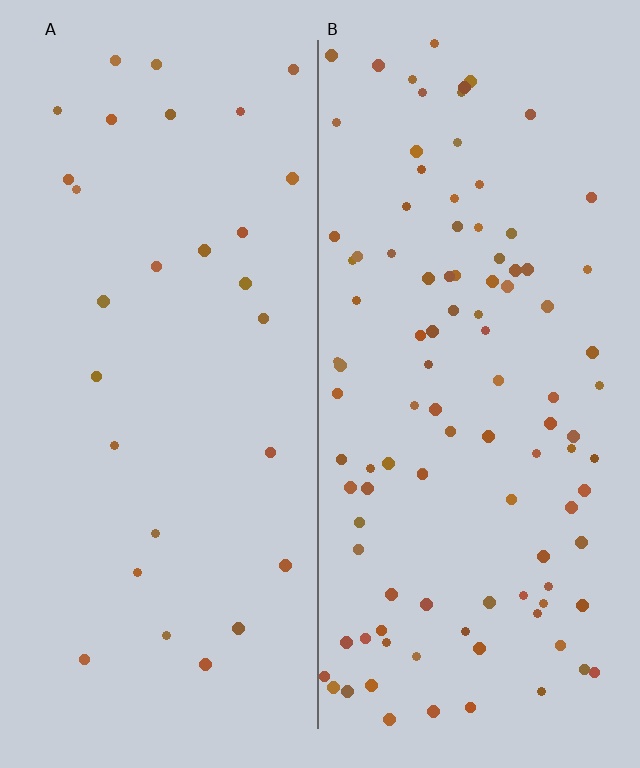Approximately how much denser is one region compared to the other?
Approximately 3.7× — region B over region A.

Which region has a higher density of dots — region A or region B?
B (the right).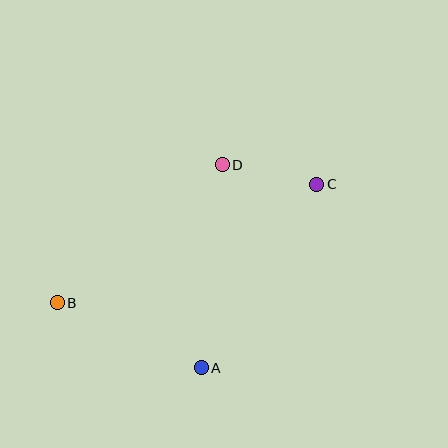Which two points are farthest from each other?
Points B and C are farthest from each other.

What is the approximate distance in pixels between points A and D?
The distance between A and D is approximately 204 pixels.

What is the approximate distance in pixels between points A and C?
The distance between A and C is approximately 217 pixels.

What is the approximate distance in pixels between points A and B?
The distance between A and B is approximately 158 pixels.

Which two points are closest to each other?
Points C and D are closest to each other.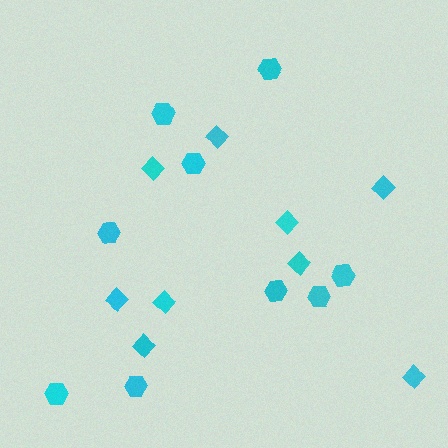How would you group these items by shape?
There are 2 groups: one group of hexagons (9) and one group of diamonds (9).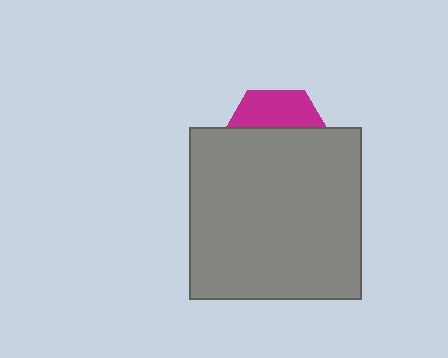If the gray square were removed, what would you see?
You would see the complete magenta hexagon.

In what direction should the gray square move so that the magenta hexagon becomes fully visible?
The gray square should move down. That is the shortest direction to clear the overlap and leave the magenta hexagon fully visible.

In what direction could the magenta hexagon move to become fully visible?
The magenta hexagon could move up. That would shift it out from behind the gray square entirely.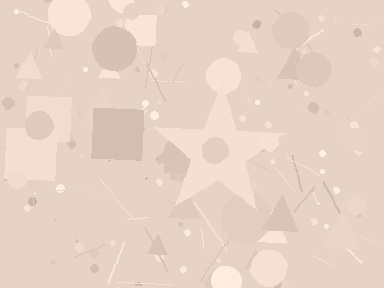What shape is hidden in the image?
A star is hidden in the image.